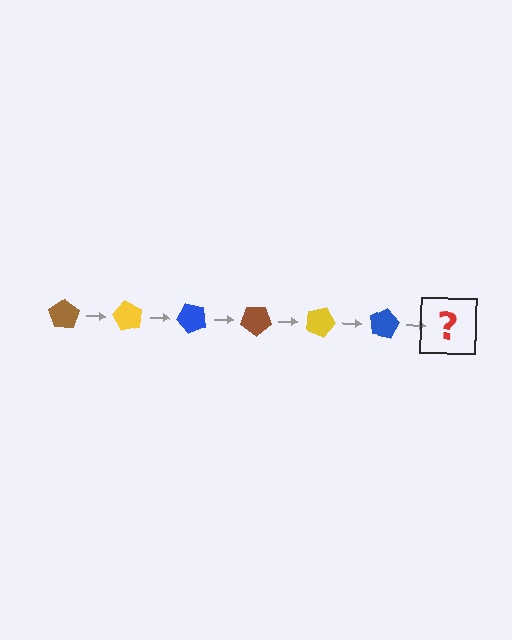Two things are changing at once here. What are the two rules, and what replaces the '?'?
The two rules are that it rotates 60 degrees each step and the color cycles through brown, yellow, and blue. The '?' should be a brown pentagon, rotated 360 degrees from the start.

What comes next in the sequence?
The next element should be a brown pentagon, rotated 360 degrees from the start.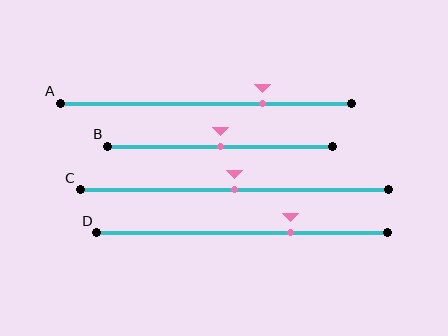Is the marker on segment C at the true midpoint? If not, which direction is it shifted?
Yes, the marker on segment C is at the true midpoint.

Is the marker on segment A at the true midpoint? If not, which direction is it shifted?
No, the marker on segment A is shifted to the right by about 20% of the segment length.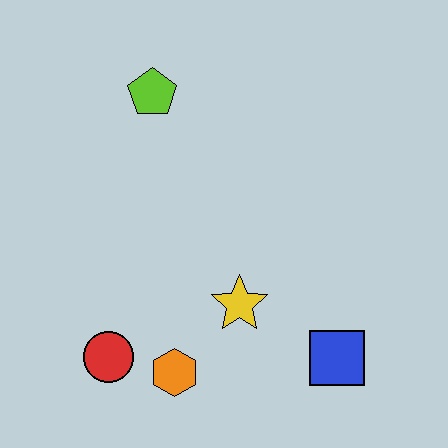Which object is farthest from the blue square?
The lime pentagon is farthest from the blue square.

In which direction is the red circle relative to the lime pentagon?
The red circle is below the lime pentagon.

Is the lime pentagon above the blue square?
Yes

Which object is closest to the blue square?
The yellow star is closest to the blue square.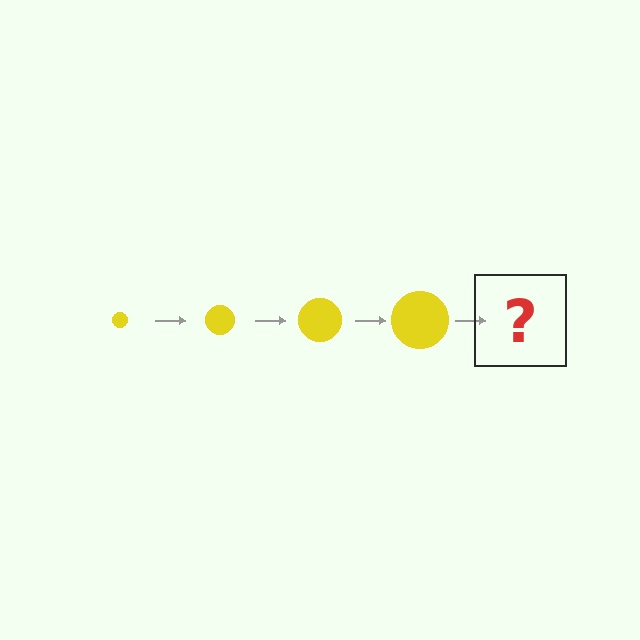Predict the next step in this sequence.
The next step is a yellow circle, larger than the previous one.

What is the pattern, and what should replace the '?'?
The pattern is that the circle gets progressively larger each step. The '?' should be a yellow circle, larger than the previous one.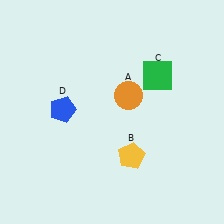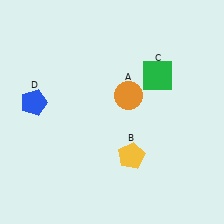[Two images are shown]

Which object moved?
The blue pentagon (D) moved left.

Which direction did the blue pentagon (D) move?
The blue pentagon (D) moved left.